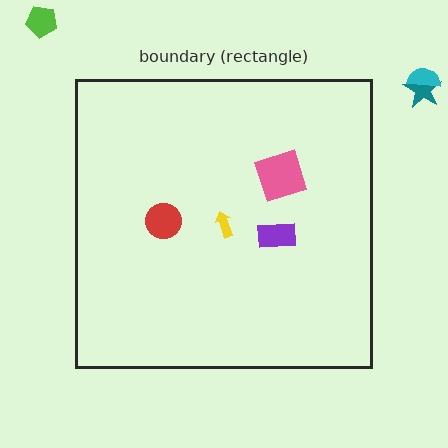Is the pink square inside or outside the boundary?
Inside.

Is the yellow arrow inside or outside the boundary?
Inside.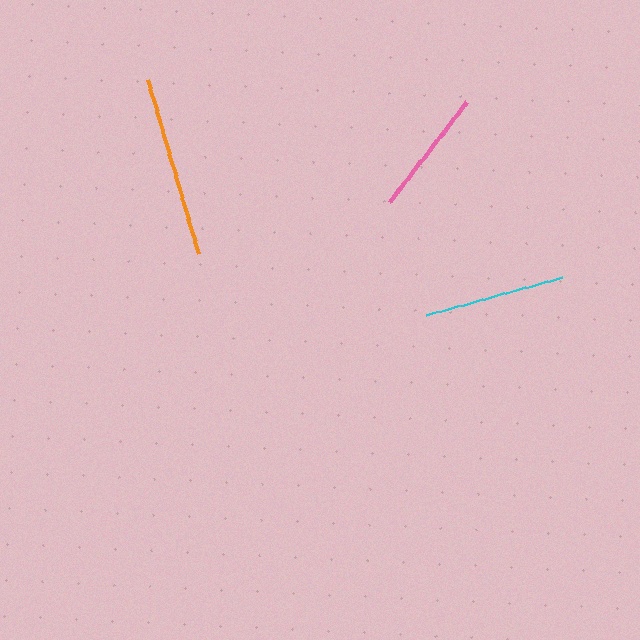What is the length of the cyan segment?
The cyan segment is approximately 141 pixels long.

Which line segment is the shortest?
The pink line is the shortest at approximately 127 pixels.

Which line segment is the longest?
The orange line is the longest at approximately 182 pixels.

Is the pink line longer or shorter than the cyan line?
The cyan line is longer than the pink line.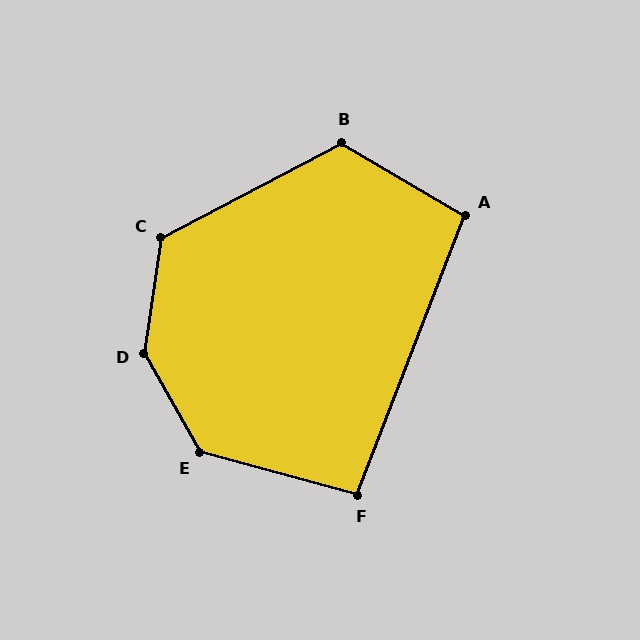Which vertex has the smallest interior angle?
F, at approximately 96 degrees.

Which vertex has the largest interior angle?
D, at approximately 142 degrees.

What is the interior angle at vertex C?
Approximately 126 degrees (obtuse).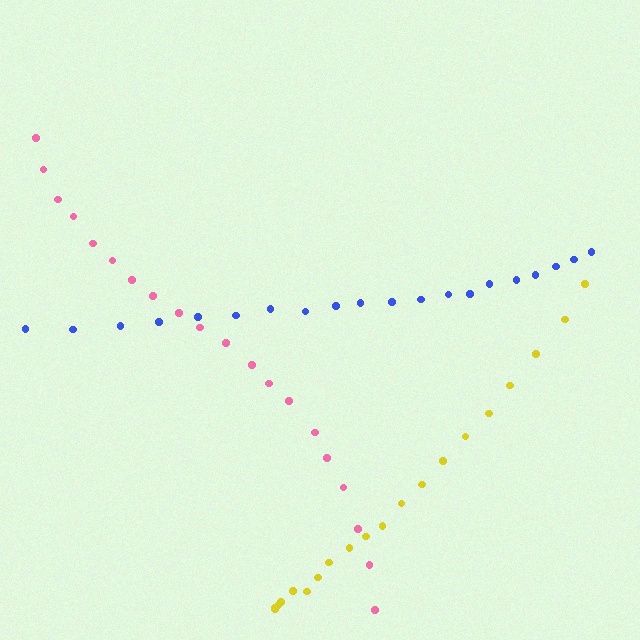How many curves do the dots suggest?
There are 3 distinct paths.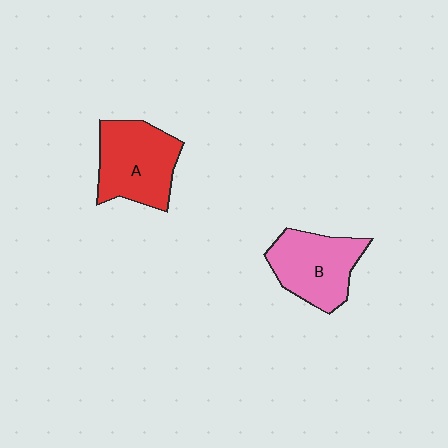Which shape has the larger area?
Shape A (red).